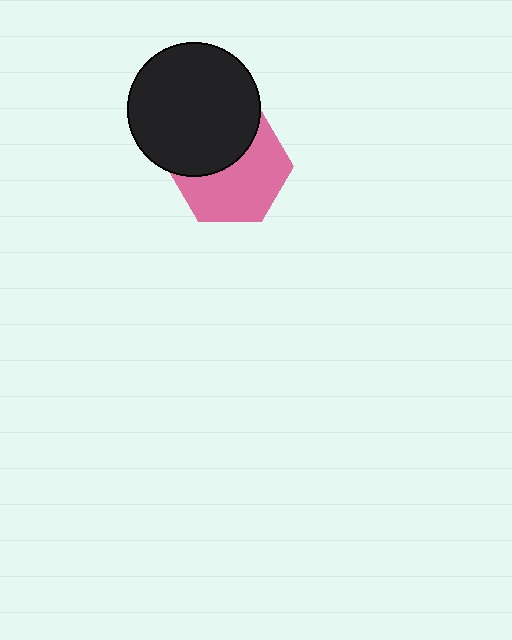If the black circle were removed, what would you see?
You would see the complete pink hexagon.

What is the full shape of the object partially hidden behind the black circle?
The partially hidden object is a pink hexagon.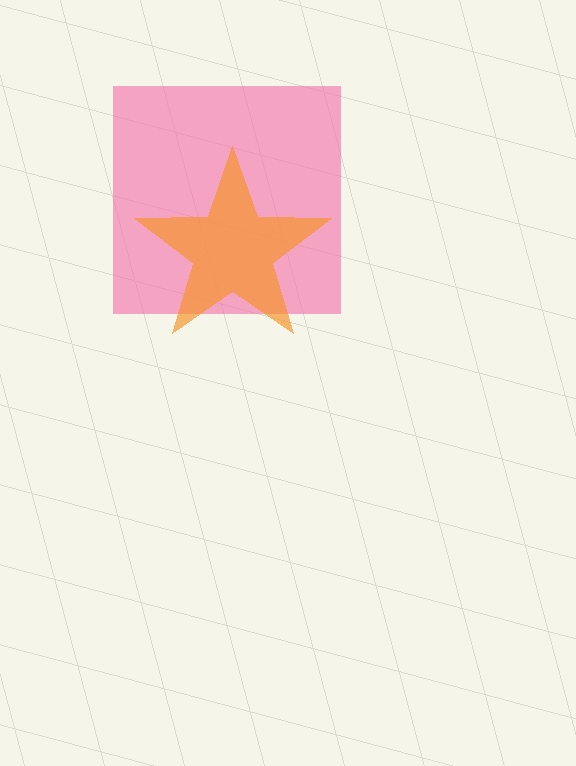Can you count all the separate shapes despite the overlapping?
Yes, there are 2 separate shapes.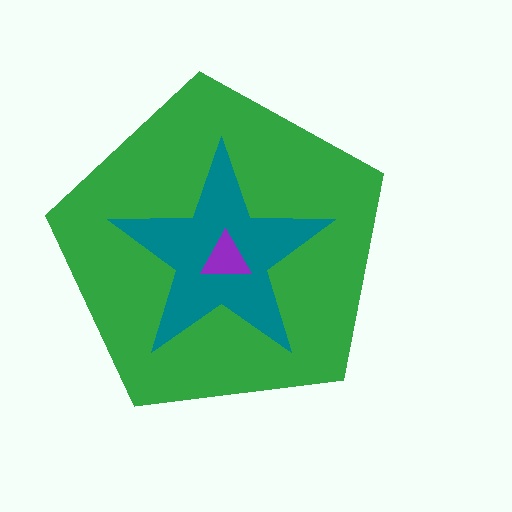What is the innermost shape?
The purple triangle.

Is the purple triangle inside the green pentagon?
Yes.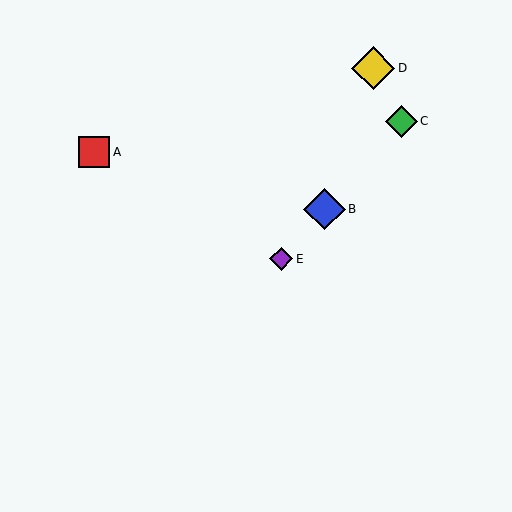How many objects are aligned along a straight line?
3 objects (B, C, E) are aligned along a straight line.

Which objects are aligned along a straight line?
Objects B, C, E are aligned along a straight line.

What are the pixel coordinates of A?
Object A is at (94, 152).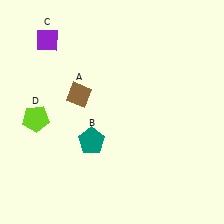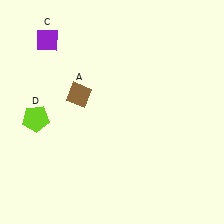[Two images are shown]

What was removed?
The teal pentagon (B) was removed in Image 2.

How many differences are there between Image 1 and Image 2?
There is 1 difference between the two images.